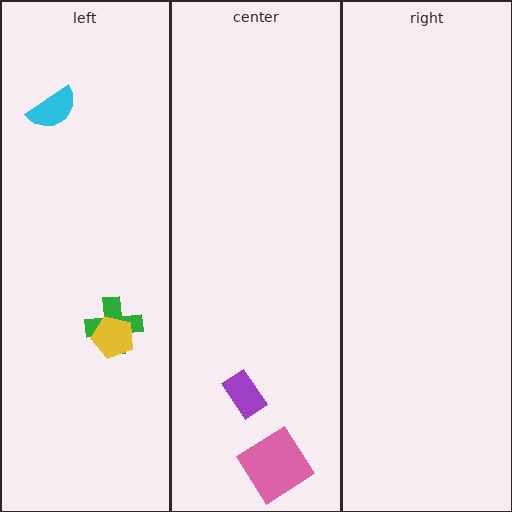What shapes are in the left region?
The cyan semicircle, the green cross, the yellow pentagon.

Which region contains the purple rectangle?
The center region.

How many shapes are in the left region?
3.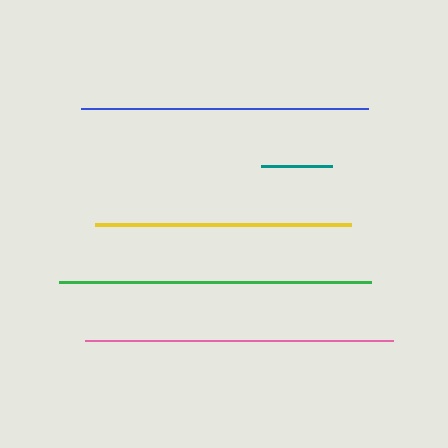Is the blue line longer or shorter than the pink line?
The pink line is longer than the blue line.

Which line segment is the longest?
The green line is the longest at approximately 312 pixels.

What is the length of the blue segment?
The blue segment is approximately 288 pixels long.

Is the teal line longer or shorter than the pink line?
The pink line is longer than the teal line.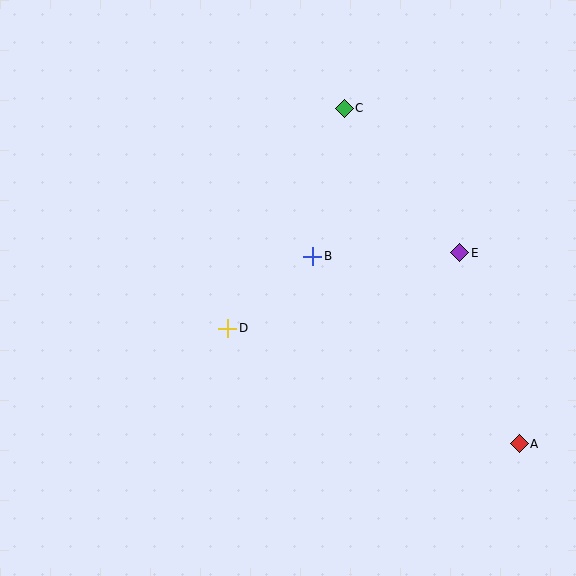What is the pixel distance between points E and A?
The distance between E and A is 200 pixels.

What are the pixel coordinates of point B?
Point B is at (313, 256).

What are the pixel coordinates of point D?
Point D is at (228, 328).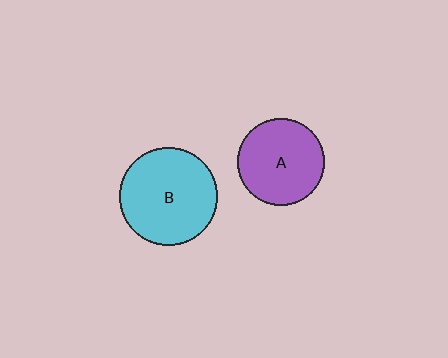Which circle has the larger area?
Circle B (cyan).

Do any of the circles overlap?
No, none of the circles overlap.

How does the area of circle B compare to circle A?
Approximately 1.3 times.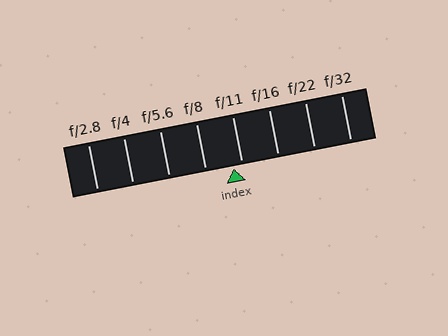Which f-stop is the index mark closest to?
The index mark is closest to f/11.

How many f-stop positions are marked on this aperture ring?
There are 8 f-stop positions marked.